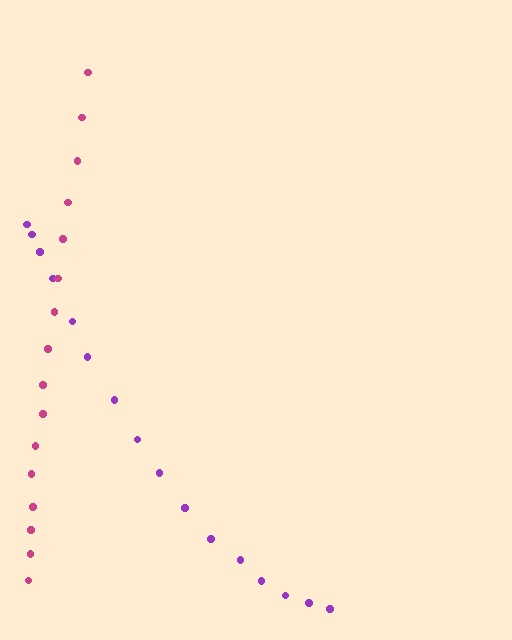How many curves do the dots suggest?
There are 2 distinct paths.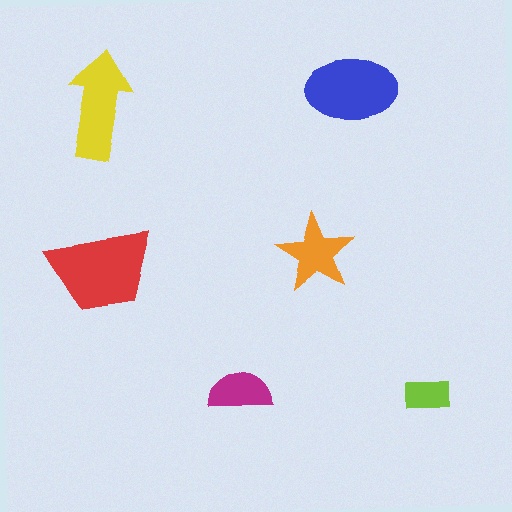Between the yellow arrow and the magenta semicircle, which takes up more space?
The yellow arrow.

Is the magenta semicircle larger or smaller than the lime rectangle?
Larger.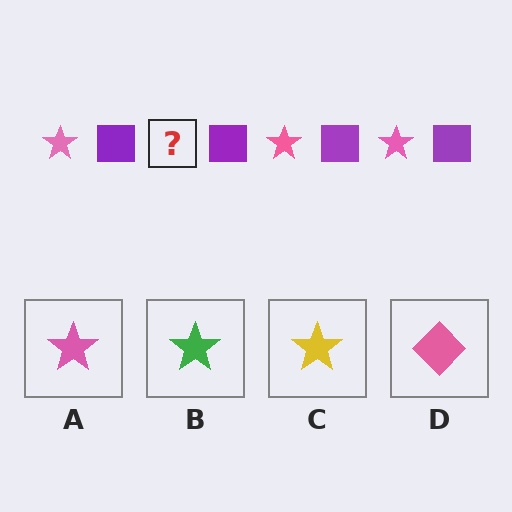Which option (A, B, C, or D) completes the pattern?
A.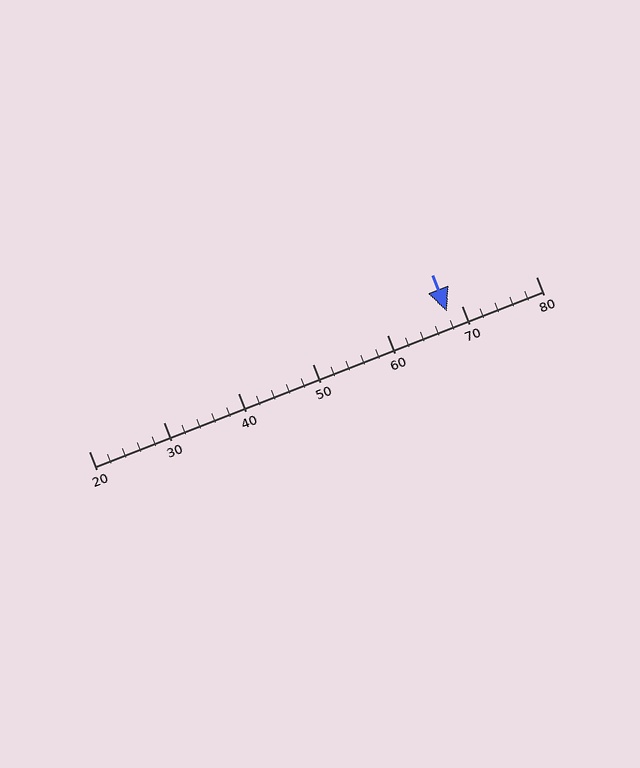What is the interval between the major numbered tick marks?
The major tick marks are spaced 10 units apart.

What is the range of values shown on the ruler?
The ruler shows values from 20 to 80.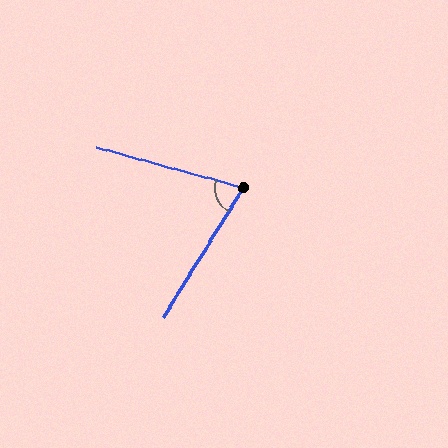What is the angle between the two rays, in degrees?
Approximately 74 degrees.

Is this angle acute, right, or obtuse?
It is acute.